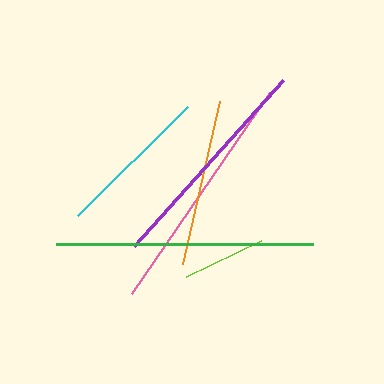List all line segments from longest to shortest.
From longest to shortest: green, pink, purple, orange, cyan, lime.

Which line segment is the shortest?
The lime line is the shortest at approximately 83 pixels.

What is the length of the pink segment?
The pink segment is approximately 244 pixels long.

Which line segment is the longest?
The green line is the longest at approximately 257 pixels.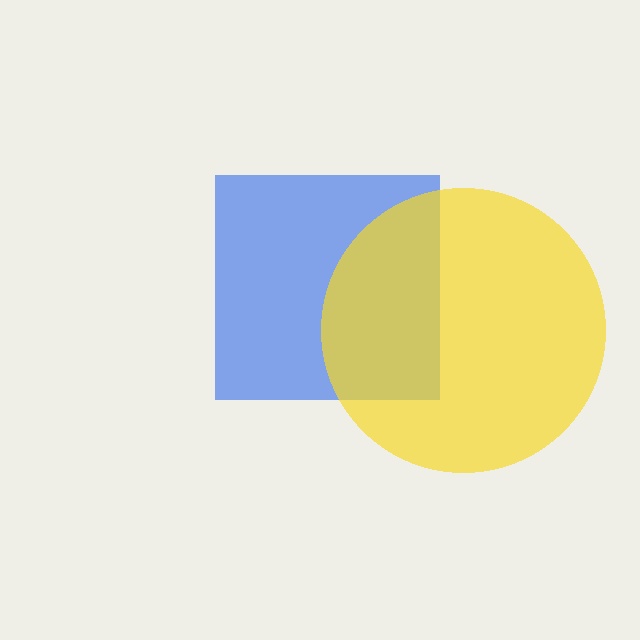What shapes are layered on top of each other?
The layered shapes are: a blue square, a yellow circle.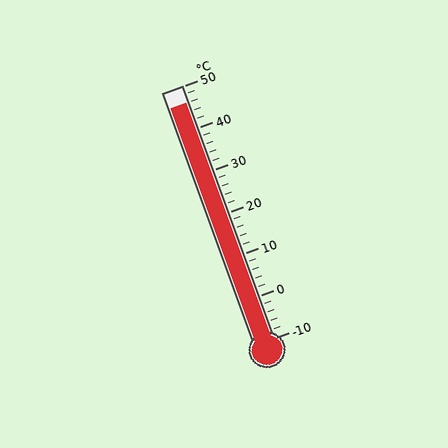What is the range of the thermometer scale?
The thermometer scale ranges from -10°C to 50°C.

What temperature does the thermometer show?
The thermometer shows approximately 46°C.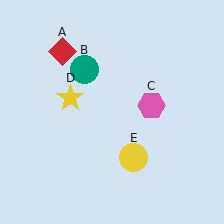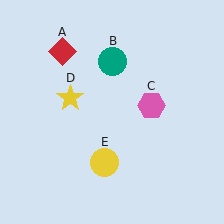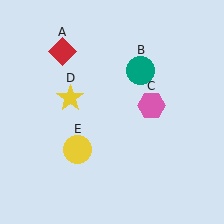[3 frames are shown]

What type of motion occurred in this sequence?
The teal circle (object B), yellow circle (object E) rotated clockwise around the center of the scene.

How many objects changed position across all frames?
2 objects changed position: teal circle (object B), yellow circle (object E).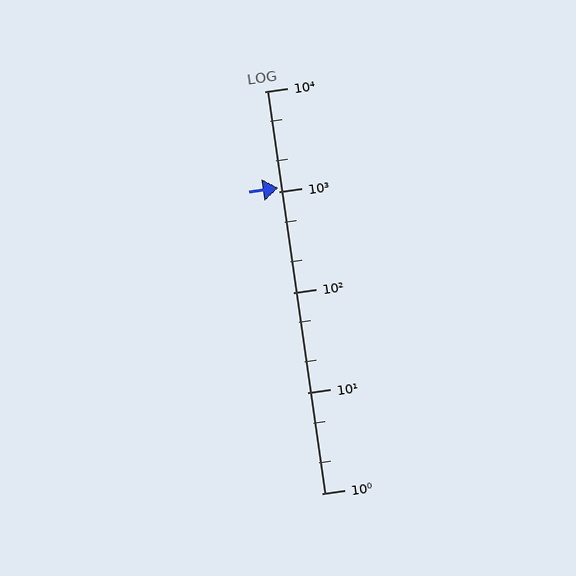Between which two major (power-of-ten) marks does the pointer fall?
The pointer is between 1000 and 10000.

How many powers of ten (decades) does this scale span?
The scale spans 4 decades, from 1 to 10000.